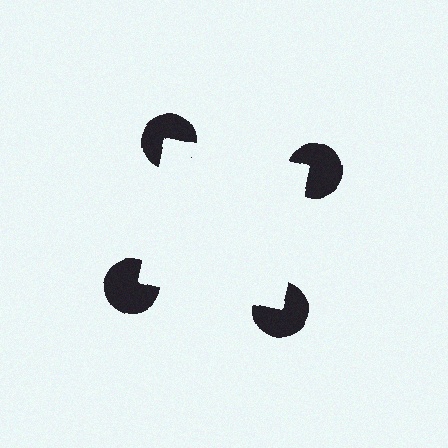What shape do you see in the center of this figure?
An illusory square — its edges are inferred from the aligned wedge cuts in the pac-man discs, not physically drawn.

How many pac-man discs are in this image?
There are 4 — one at each vertex of the illusory square.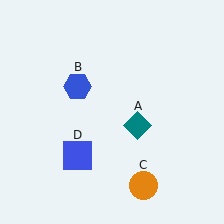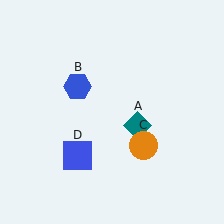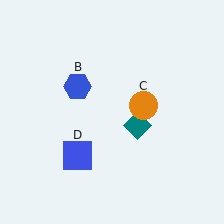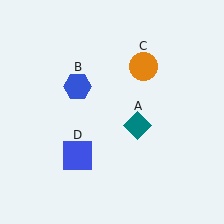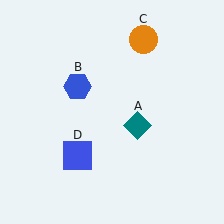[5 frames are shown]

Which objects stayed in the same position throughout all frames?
Teal diamond (object A) and blue hexagon (object B) and blue square (object D) remained stationary.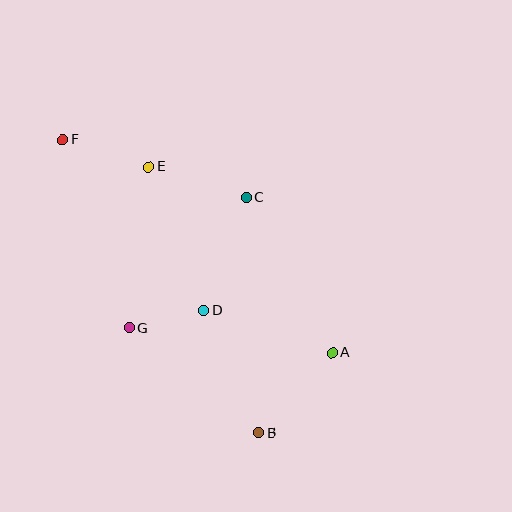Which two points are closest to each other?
Points D and G are closest to each other.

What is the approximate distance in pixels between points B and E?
The distance between B and E is approximately 288 pixels.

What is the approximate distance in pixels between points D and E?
The distance between D and E is approximately 154 pixels.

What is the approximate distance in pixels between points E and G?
The distance between E and G is approximately 162 pixels.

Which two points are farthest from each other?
Points B and F are farthest from each other.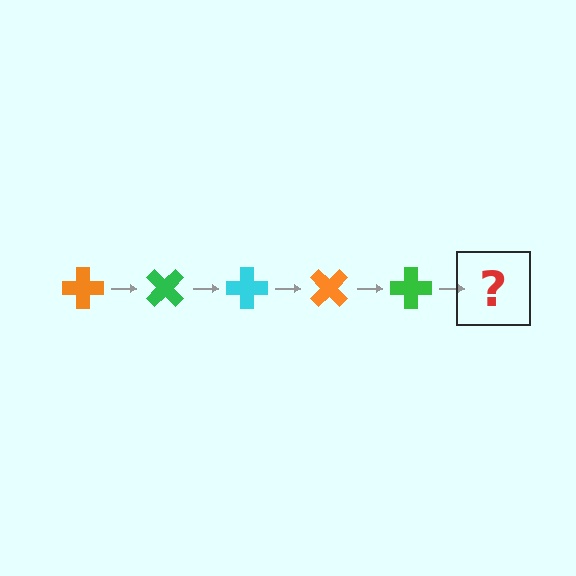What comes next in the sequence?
The next element should be a cyan cross, rotated 225 degrees from the start.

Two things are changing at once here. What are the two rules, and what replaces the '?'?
The two rules are that it rotates 45 degrees each step and the color cycles through orange, green, and cyan. The '?' should be a cyan cross, rotated 225 degrees from the start.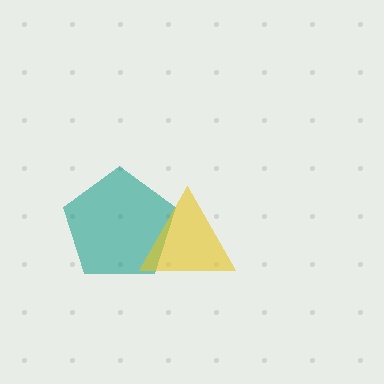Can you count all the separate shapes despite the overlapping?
Yes, there are 2 separate shapes.